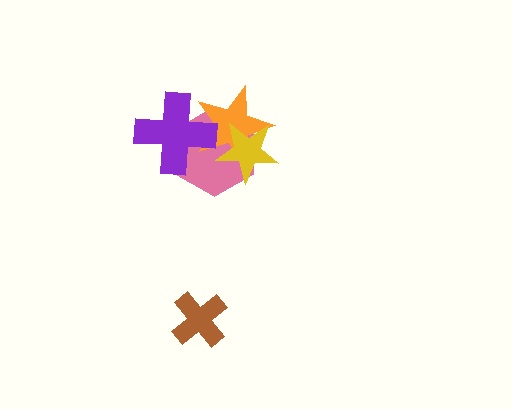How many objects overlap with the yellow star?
2 objects overlap with the yellow star.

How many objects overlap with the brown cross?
0 objects overlap with the brown cross.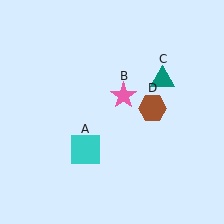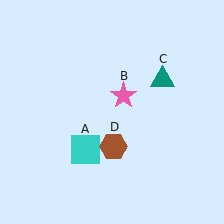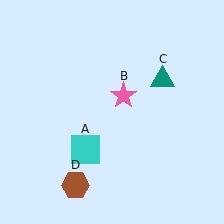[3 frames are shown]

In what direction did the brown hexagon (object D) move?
The brown hexagon (object D) moved down and to the left.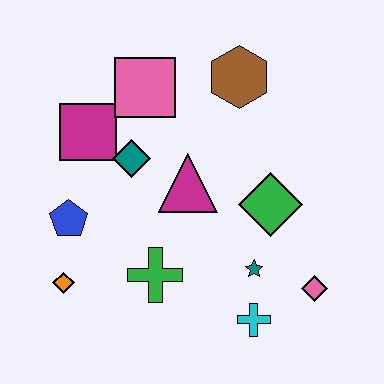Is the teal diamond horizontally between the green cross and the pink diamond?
No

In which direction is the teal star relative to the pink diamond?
The teal star is to the left of the pink diamond.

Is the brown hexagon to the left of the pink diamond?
Yes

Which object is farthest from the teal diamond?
The pink diamond is farthest from the teal diamond.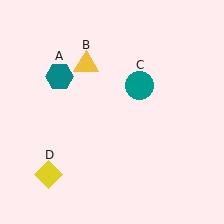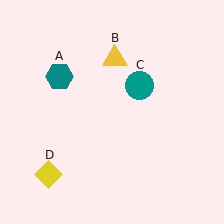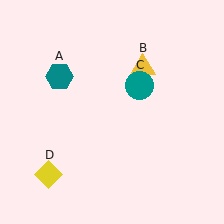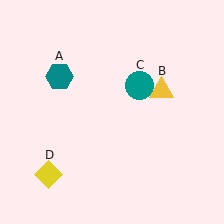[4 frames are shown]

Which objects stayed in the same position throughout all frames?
Teal hexagon (object A) and teal circle (object C) and yellow diamond (object D) remained stationary.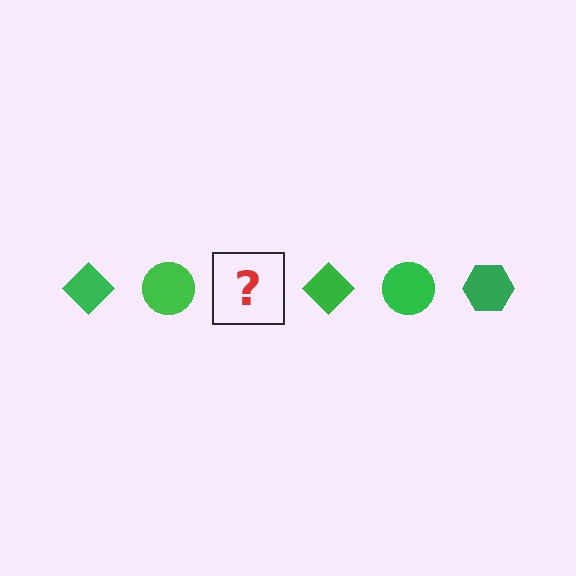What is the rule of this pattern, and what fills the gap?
The rule is that the pattern cycles through diamond, circle, hexagon shapes in green. The gap should be filled with a green hexagon.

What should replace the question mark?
The question mark should be replaced with a green hexagon.